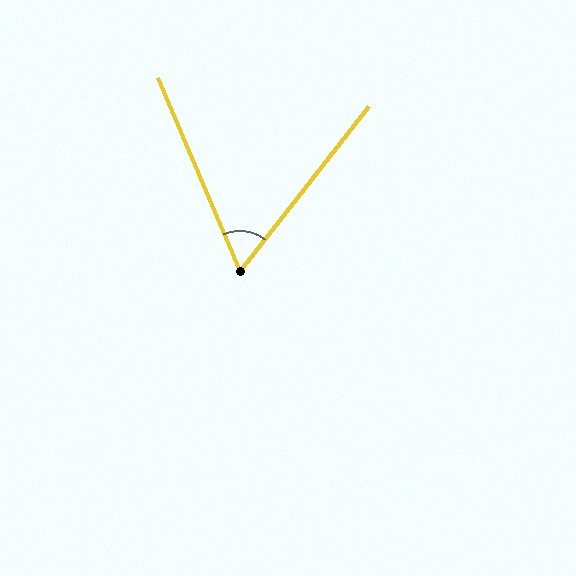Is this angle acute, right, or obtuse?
It is acute.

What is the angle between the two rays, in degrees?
Approximately 61 degrees.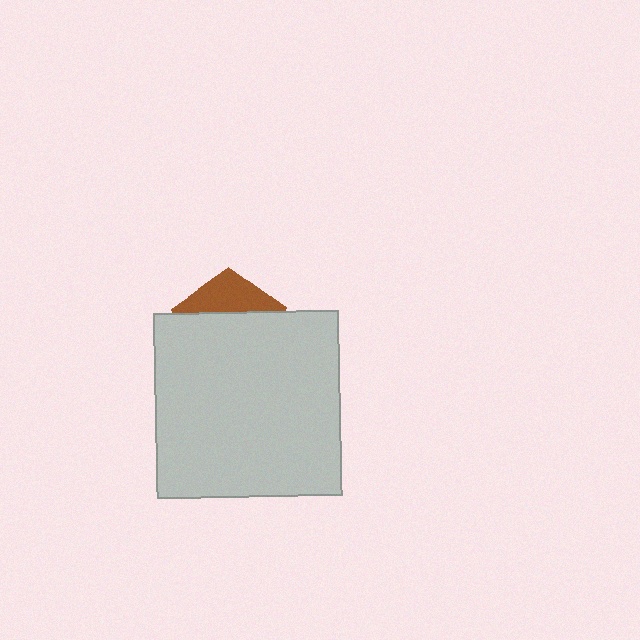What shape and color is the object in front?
The object in front is a light gray square.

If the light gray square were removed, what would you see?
You would see the complete brown pentagon.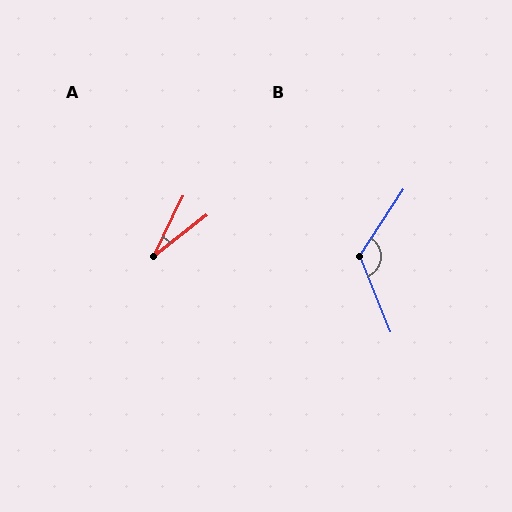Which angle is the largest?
B, at approximately 125 degrees.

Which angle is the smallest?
A, at approximately 26 degrees.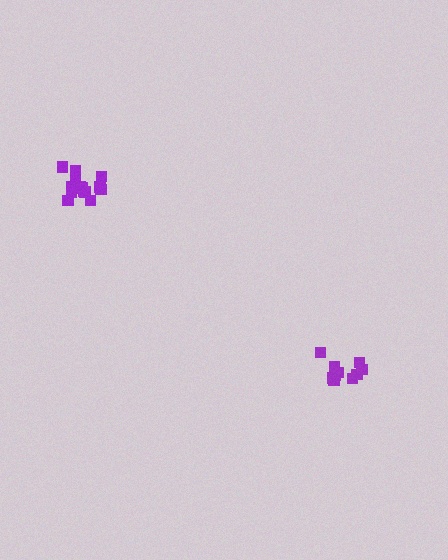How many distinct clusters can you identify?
There are 2 distinct clusters.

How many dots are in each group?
Group 1: 16 dots, Group 2: 11 dots (27 total).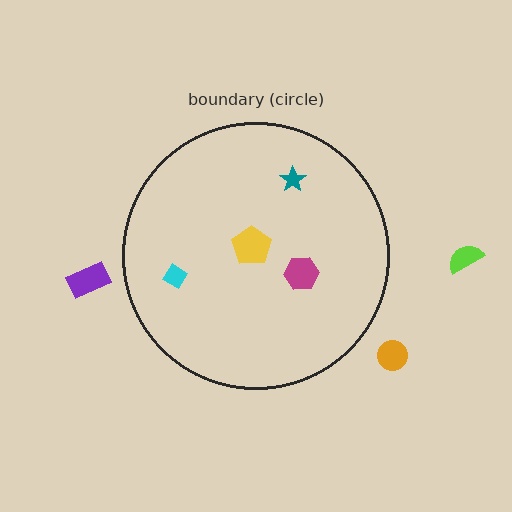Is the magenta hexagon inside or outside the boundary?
Inside.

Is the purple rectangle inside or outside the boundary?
Outside.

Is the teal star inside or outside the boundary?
Inside.